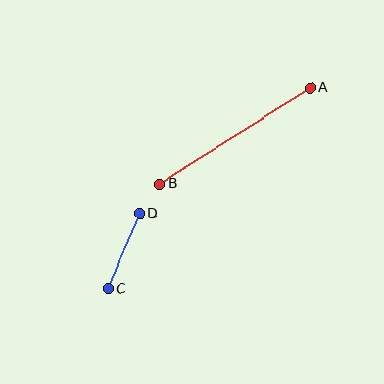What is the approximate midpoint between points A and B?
The midpoint is at approximately (235, 136) pixels.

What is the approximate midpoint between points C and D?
The midpoint is at approximately (124, 251) pixels.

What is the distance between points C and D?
The distance is approximately 81 pixels.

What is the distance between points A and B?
The distance is approximately 178 pixels.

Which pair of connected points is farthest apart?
Points A and B are farthest apart.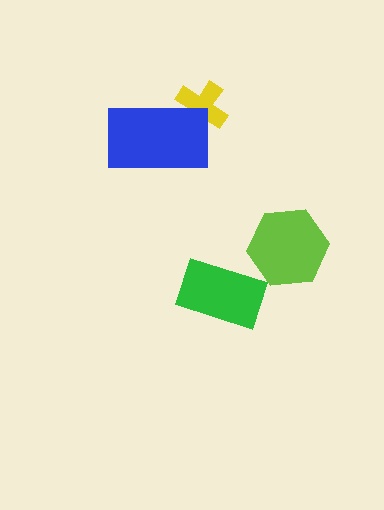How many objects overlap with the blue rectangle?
1 object overlaps with the blue rectangle.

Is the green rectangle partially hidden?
No, no other shape covers it.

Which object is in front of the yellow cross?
The blue rectangle is in front of the yellow cross.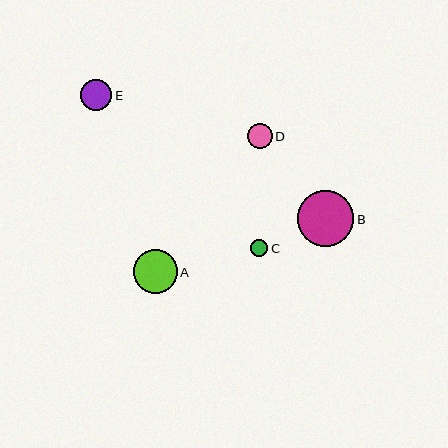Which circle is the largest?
Circle B is the largest with a size of approximately 56 pixels.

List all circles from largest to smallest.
From largest to smallest: B, A, E, D, C.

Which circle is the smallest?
Circle C is the smallest with a size of approximately 17 pixels.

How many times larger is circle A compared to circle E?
Circle A is approximately 1.4 times the size of circle E.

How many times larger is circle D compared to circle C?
Circle D is approximately 1.5 times the size of circle C.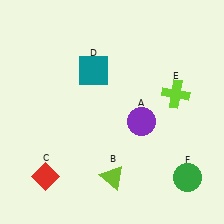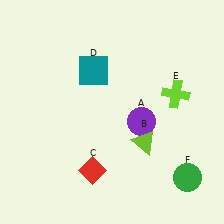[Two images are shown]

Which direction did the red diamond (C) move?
The red diamond (C) moved right.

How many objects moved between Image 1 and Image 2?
2 objects moved between the two images.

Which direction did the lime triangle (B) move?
The lime triangle (B) moved up.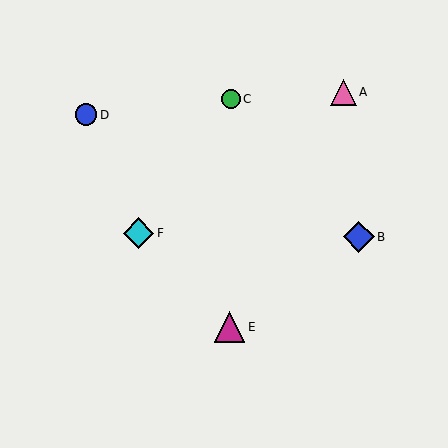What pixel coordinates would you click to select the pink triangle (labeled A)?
Click at (343, 92) to select the pink triangle A.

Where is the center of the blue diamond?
The center of the blue diamond is at (359, 237).